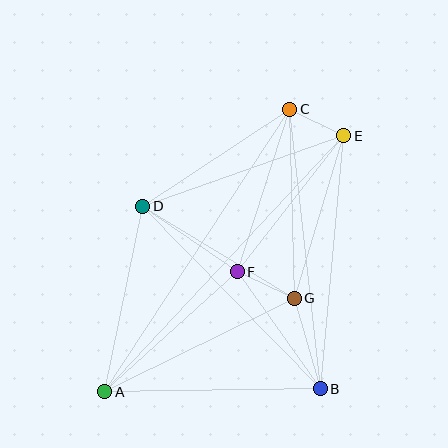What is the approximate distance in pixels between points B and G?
The distance between B and G is approximately 94 pixels.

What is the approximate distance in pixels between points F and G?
The distance between F and G is approximately 63 pixels.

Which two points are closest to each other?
Points C and E are closest to each other.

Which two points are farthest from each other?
Points A and E are farthest from each other.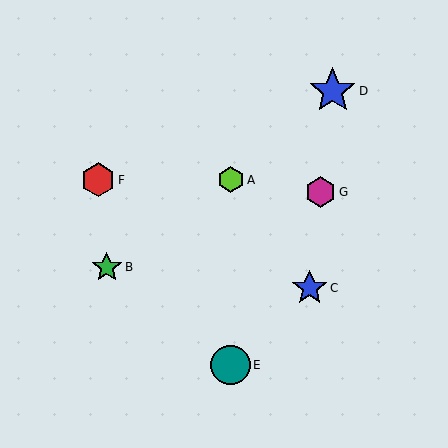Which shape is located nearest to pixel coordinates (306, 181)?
The magenta hexagon (labeled G) at (321, 192) is nearest to that location.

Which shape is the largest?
The blue star (labeled D) is the largest.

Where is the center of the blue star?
The center of the blue star is at (310, 288).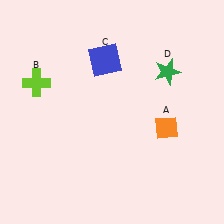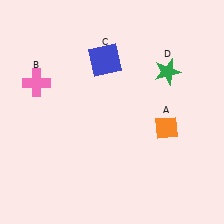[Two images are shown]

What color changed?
The cross (B) changed from lime in Image 1 to pink in Image 2.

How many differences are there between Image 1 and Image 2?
There is 1 difference between the two images.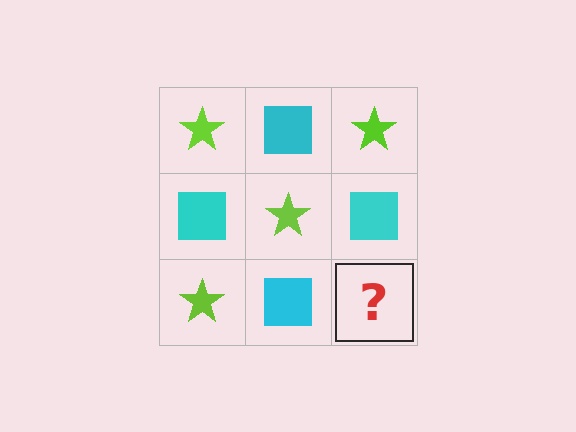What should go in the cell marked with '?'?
The missing cell should contain a lime star.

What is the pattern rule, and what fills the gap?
The rule is that it alternates lime star and cyan square in a checkerboard pattern. The gap should be filled with a lime star.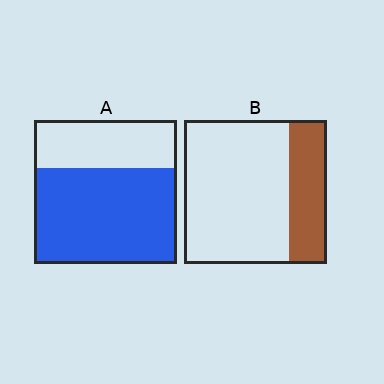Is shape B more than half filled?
No.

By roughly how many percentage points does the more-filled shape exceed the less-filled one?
By roughly 40 percentage points (A over B).